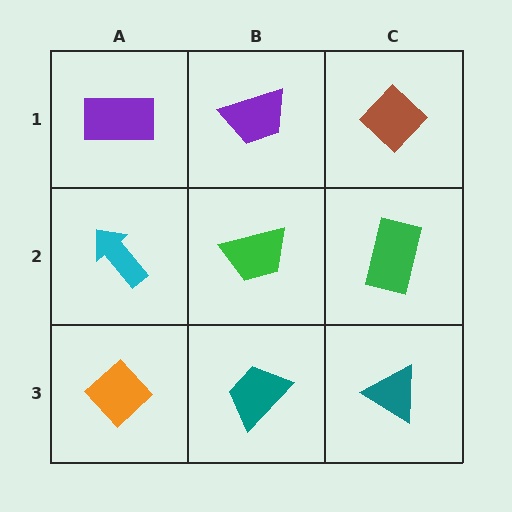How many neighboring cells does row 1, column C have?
2.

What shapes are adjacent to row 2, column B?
A purple trapezoid (row 1, column B), a teal trapezoid (row 3, column B), a cyan arrow (row 2, column A), a green rectangle (row 2, column C).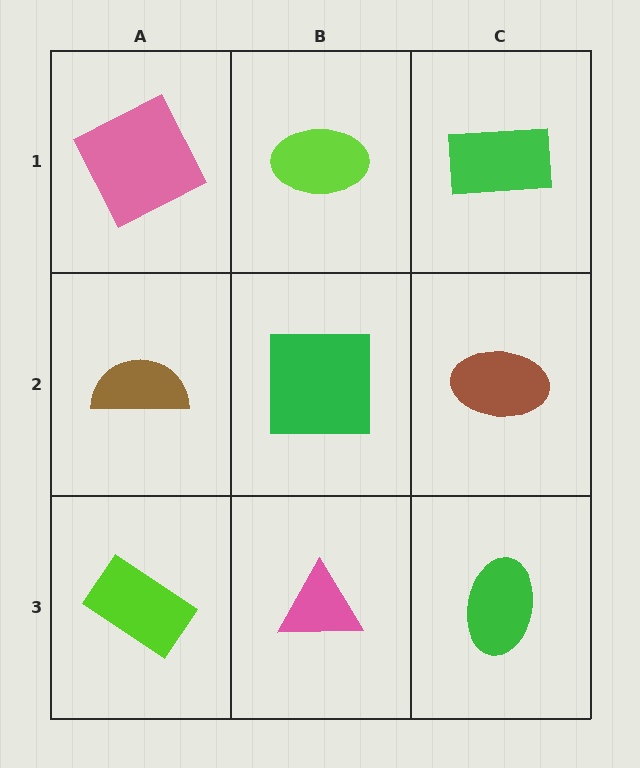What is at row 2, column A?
A brown semicircle.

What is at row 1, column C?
A green rectangle.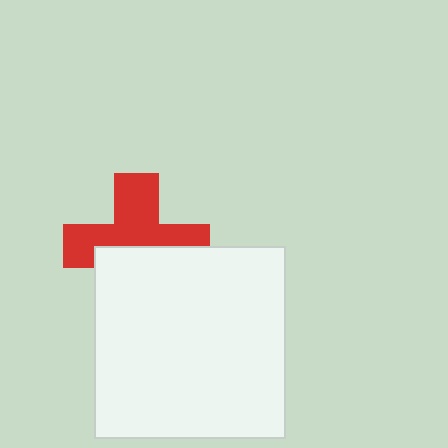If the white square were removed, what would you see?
You would see the complete red cross.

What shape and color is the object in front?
The object in front is a white square.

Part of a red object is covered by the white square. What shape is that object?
It is a cross.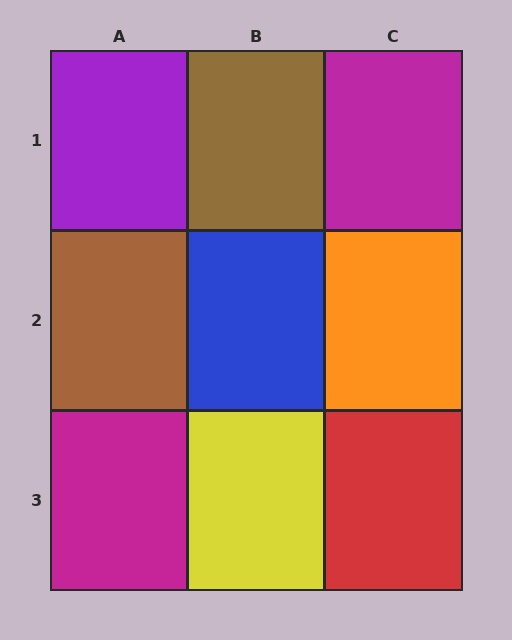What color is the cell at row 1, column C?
Magenta.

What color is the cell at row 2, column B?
Blue.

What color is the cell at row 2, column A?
Brown.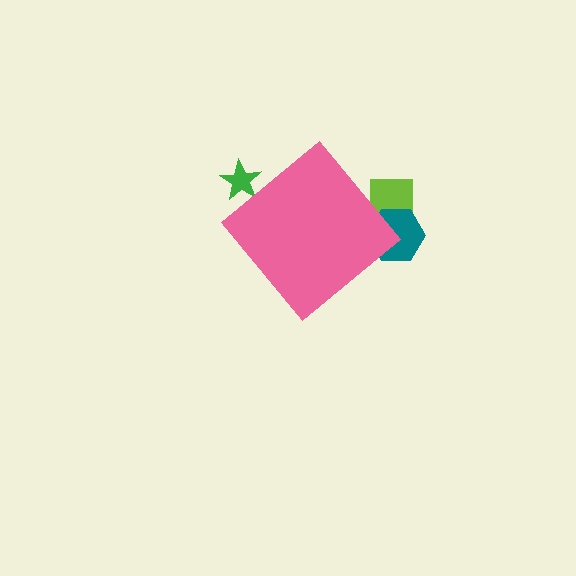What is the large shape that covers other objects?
A pink diamond.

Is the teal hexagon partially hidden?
Yes, the teal hexagon is partially hidden behind the pink diamond.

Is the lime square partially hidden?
Yes, the lime square is partially hidden behind the pink diamond.